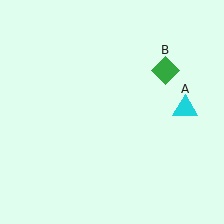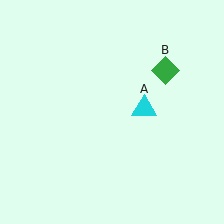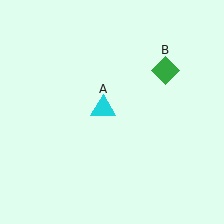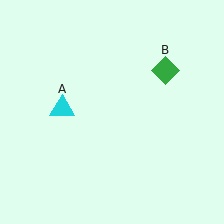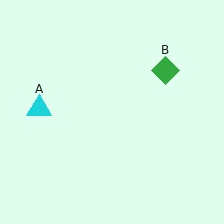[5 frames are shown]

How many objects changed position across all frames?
1 object changed position: cyan triangle (object A).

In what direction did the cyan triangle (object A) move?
The cyan triangle (object A) moved left.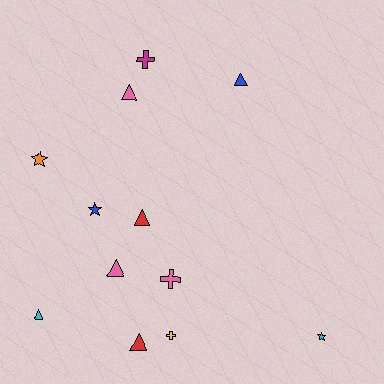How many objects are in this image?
There are 12 objects.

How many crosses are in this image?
There are 3 crosses.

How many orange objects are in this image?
There is 1 orange object.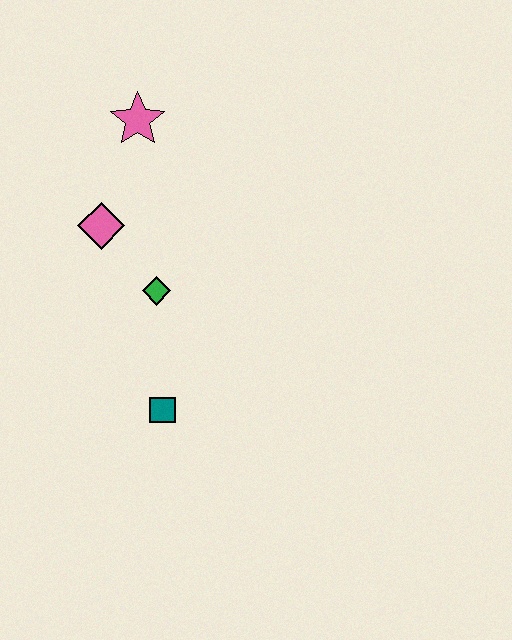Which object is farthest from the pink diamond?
The teal square is farthest from the pink diamond.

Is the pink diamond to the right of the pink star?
No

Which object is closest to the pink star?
The pink diamond is closest to the pink star.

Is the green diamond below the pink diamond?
Yes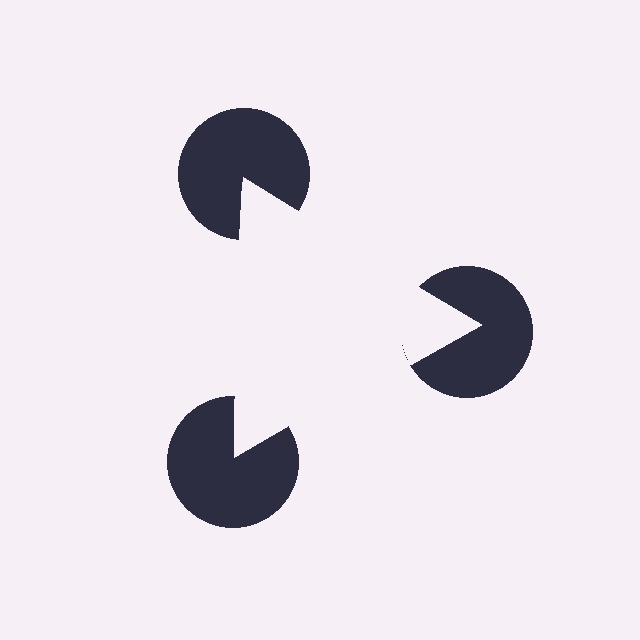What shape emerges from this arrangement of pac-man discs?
An illusory triangle — its edges are inferred from the aligned wedge cuts in the pac-man discs, not physically drawn.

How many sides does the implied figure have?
3 sides.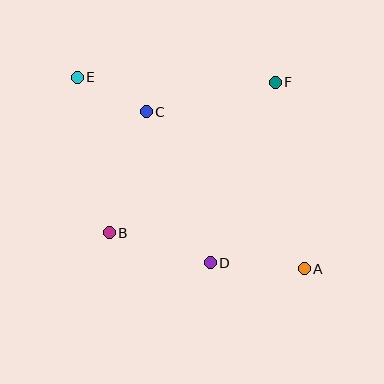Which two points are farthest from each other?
Points A and E are farthest from each other.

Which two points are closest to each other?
Points C and E are closest to each other.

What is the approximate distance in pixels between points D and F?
The distance between D and F is approximately 192 pixels.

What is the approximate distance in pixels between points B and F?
The distance between B and F is approximately 224 pixels.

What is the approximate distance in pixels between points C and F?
The distance between C and F is approximately 132 pixels.